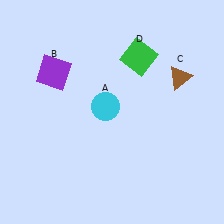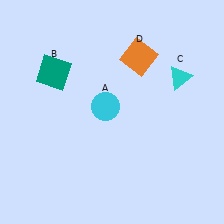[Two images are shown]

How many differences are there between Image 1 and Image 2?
There are 3 differences between the two images.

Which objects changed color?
B changed from purple to teal. C changed from brown to cyan. D changed from green to orange.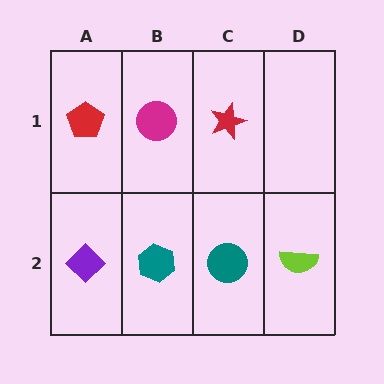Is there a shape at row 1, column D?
No, that cell is empty.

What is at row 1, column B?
A magenta circle.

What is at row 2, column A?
A purple diamond.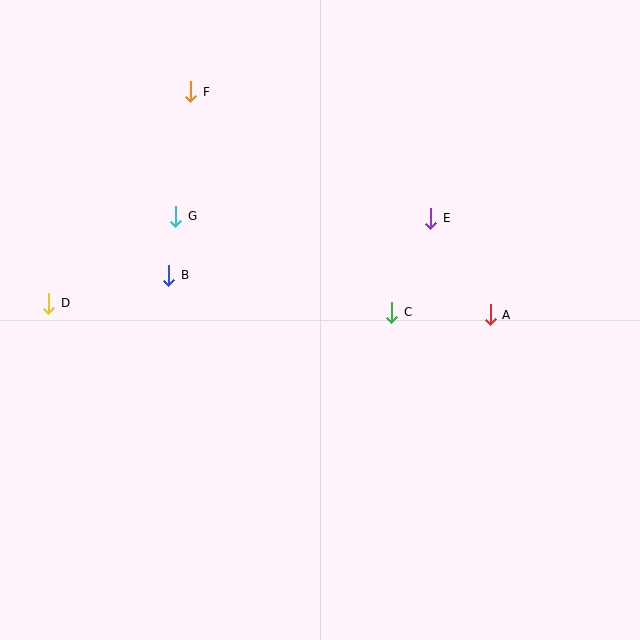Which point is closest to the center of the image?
Point C at (392, 312) is closest to the center.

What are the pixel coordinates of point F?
Point F is at (191, 92).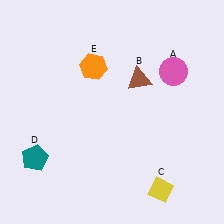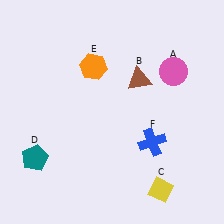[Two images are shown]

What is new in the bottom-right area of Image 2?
A blue cross (F) was added in the bottom-right area of Image 2.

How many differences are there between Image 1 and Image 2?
There is 1 difference between the two images.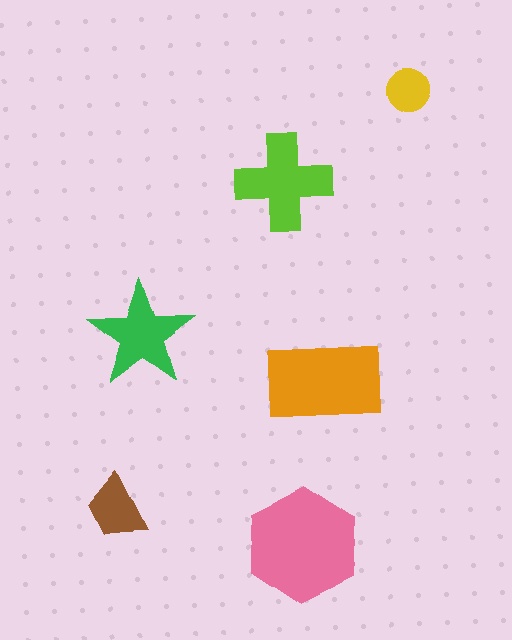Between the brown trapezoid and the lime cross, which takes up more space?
The lime cross.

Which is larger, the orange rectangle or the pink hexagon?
The pink hexagon.